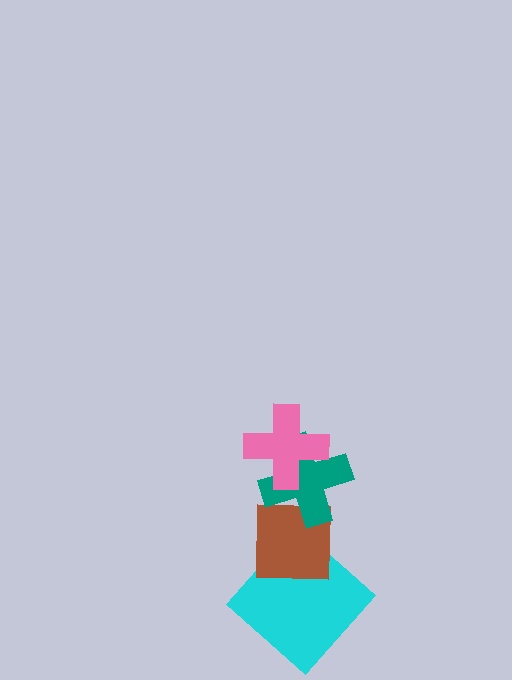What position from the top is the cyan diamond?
The cyan diamond is 4th from the top.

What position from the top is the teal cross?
The teal cross is 2nd from the top.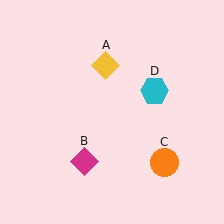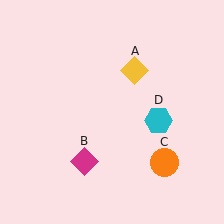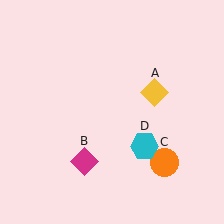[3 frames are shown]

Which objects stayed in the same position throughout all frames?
Magenta diamond (object B) and orange circle (object C) remained stationary.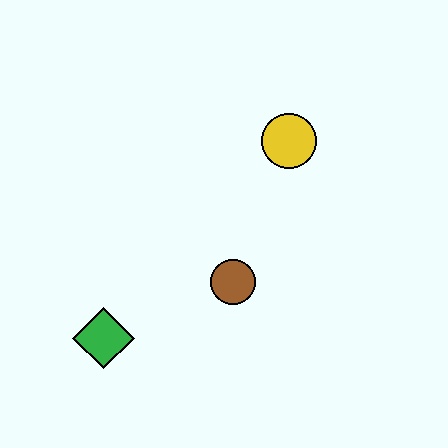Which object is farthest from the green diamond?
The yellow circle is farthest from the green diamond.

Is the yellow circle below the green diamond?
No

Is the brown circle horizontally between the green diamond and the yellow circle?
Yes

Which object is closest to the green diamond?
The brown circle is closest to the green diamond.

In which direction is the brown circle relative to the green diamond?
The brown circle is to the right of the green diamond.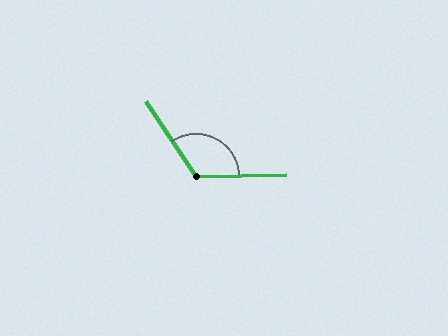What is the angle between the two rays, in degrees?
Approximately 122 degrees.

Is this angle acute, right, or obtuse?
It is obtuse.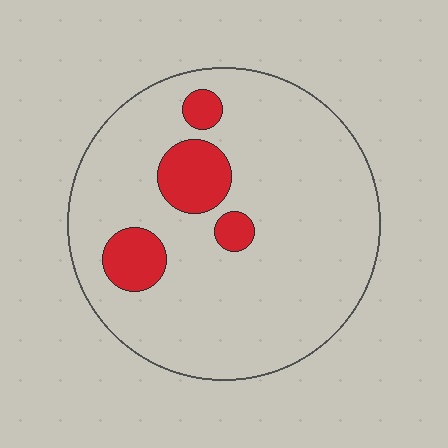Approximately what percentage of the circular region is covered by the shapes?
Approximately 15%.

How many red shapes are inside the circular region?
4.